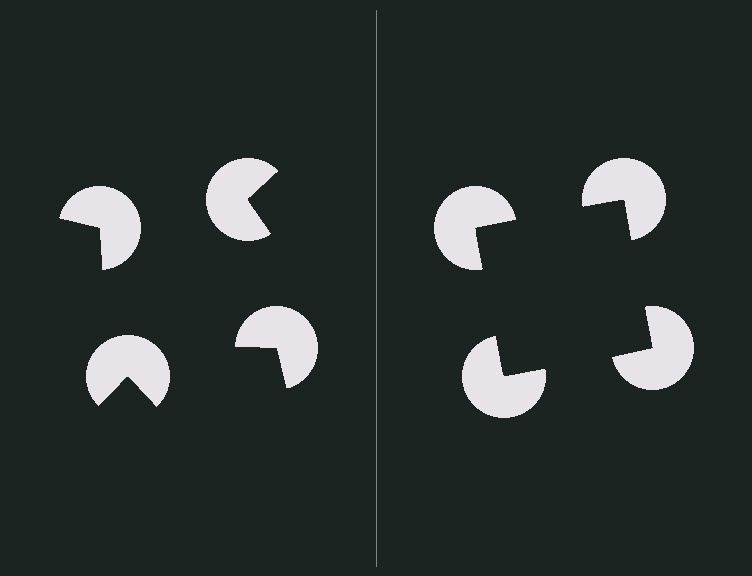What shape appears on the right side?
An illusory square.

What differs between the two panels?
The pac-man discs are positioned identically on both sides; only the wedge orientations differ. On the right they align to a square; on the left they are misaligned.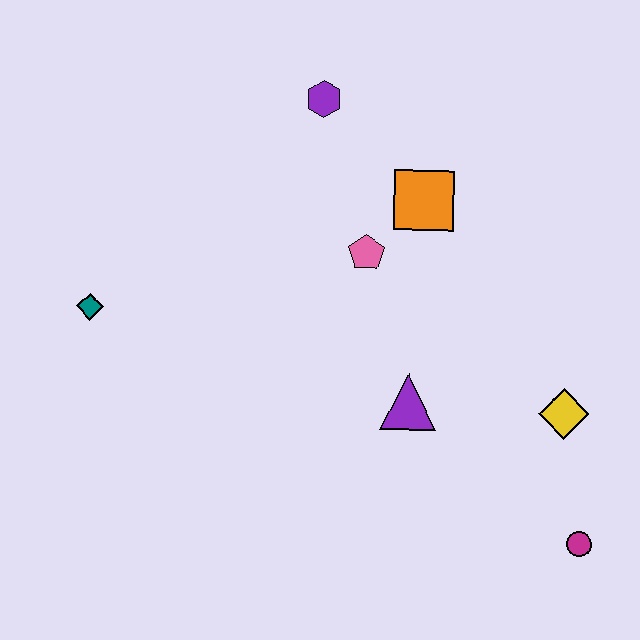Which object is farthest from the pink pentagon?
The magenta circle is farthest from the pink pentagon.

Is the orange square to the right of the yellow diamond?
No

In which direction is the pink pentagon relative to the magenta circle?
The pink pentagon is above the magenta circle.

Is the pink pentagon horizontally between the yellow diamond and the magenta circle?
No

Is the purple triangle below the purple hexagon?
Yes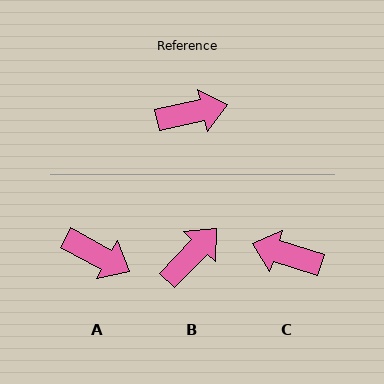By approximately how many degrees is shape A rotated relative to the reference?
Approximately 41 degrees clockwise.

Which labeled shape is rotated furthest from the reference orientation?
C, about 150 degrees away.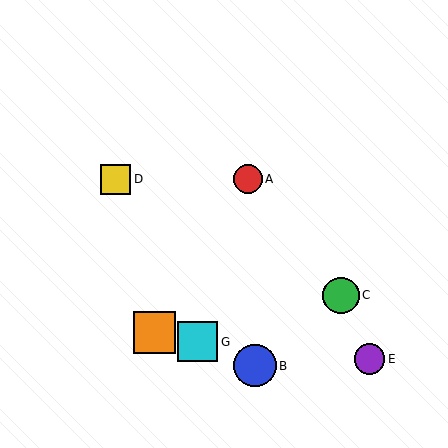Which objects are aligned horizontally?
Objects A, D are aligned horizontally.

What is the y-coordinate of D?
Object D is at y≈179.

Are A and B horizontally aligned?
No, A is at y≈179 and B is at y≈366.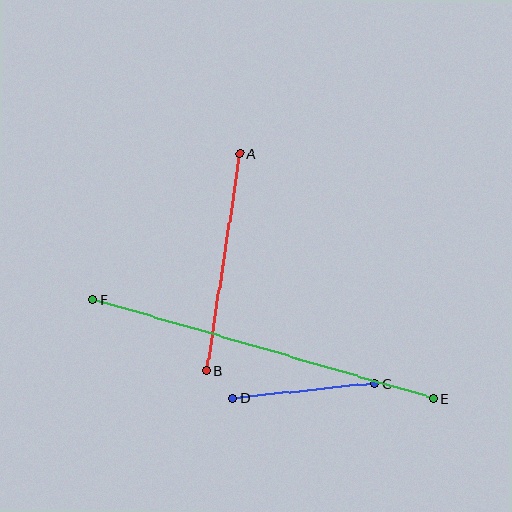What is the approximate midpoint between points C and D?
The midpoint is at approximately (304, 391) pixels.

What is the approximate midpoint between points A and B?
The midpoint is at approximately (223, 262) pixels.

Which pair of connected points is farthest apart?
Points E and F are farthest apart.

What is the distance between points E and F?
The distance is approximately 354 pixels.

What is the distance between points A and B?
The distance is approximately 220 pixels.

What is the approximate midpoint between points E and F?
The midpoint is at approximately (263, 349) pixels.